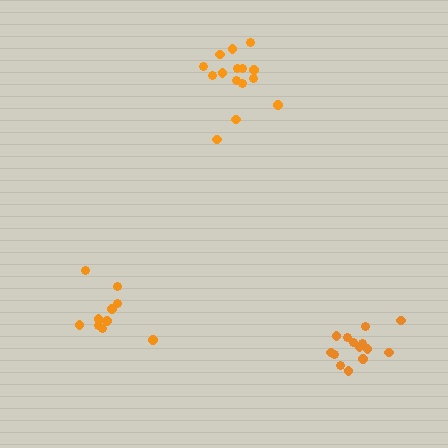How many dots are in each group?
Group 1: 14 dots, Group 2: 10 dots, Group 3: 15 dots (39 total).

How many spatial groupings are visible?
There are 3 spatial groupings.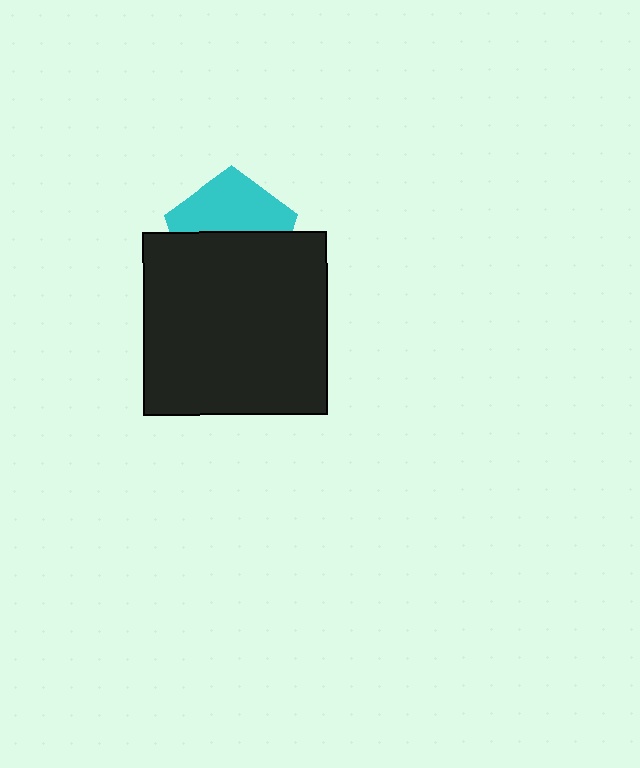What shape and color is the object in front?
The object in front is a black square.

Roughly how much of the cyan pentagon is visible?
About half of it is visible (roughly 46%).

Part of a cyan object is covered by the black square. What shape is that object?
It is a pentagon.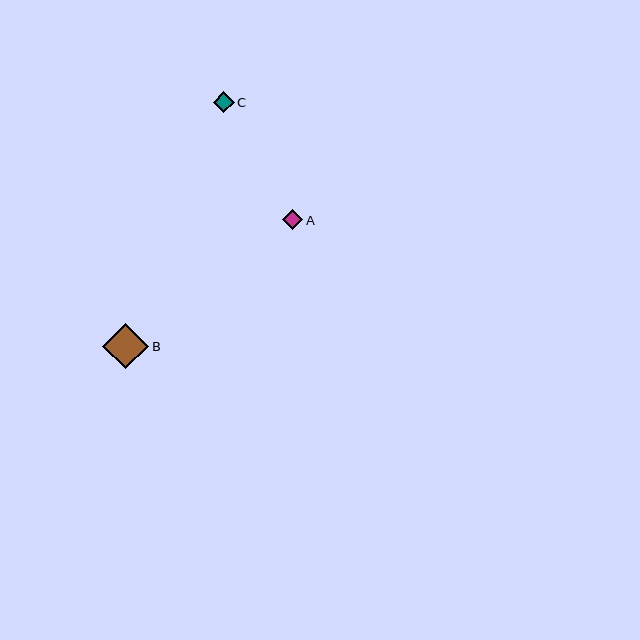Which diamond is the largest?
Diamond B is the largest with a size of approximately 46 pixels.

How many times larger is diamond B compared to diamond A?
Diamond B is approximately 2.3 times the size of diamond A.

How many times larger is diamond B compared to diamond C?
Diamond B is approximately 2.2 times the size of diamond C.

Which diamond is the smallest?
Diamond A is the smallest with a size of approximately 20 pixels.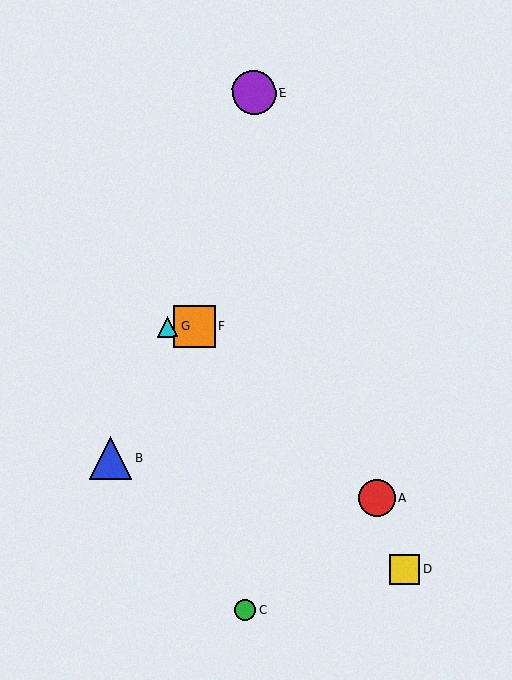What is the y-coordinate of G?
Object G is at y≈327.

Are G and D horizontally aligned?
No, G is at y≈327 and D is at y≈569.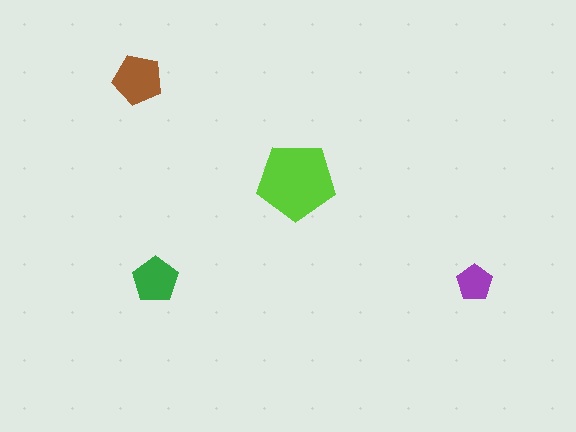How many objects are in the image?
There are 4 objects in the image.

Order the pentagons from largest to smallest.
the lime one, the brown one, the green one, the purple one.